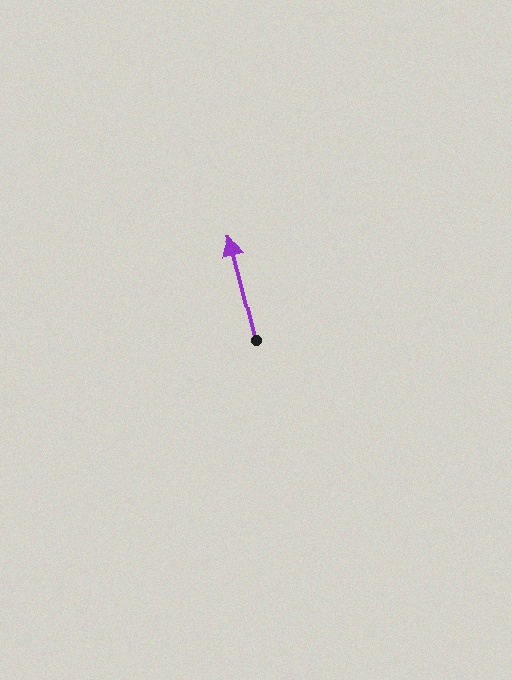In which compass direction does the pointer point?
North.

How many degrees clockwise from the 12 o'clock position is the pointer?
Approximately 346 degrees.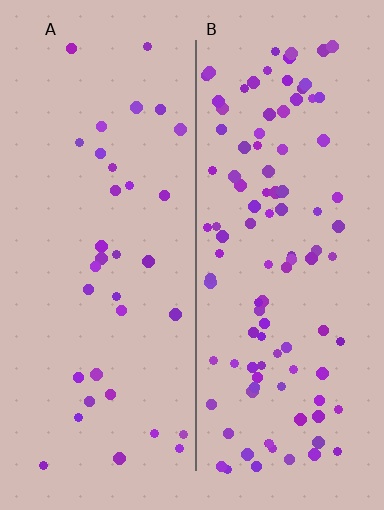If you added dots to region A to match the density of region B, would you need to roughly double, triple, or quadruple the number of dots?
Approximately triple.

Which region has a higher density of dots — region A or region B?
B (the right).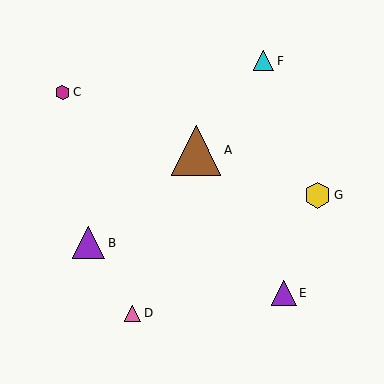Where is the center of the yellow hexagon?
The center of the yellow hexagon is at (318, 195).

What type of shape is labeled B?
Shape B is a purple triangle.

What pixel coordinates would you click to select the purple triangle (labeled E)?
Click at (284, 293) to select the purple triangle E.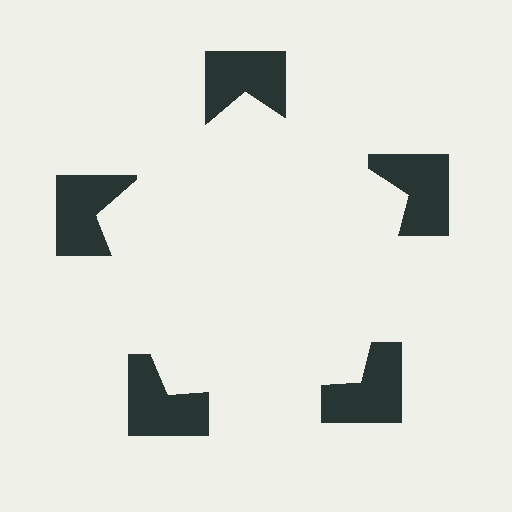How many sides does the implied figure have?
5 sides.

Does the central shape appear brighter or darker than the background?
It typically appears slightly brighter than the background, even though no actual brightness change is drawn.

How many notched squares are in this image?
There are 5 — one at each vertex of the illusory pentagon.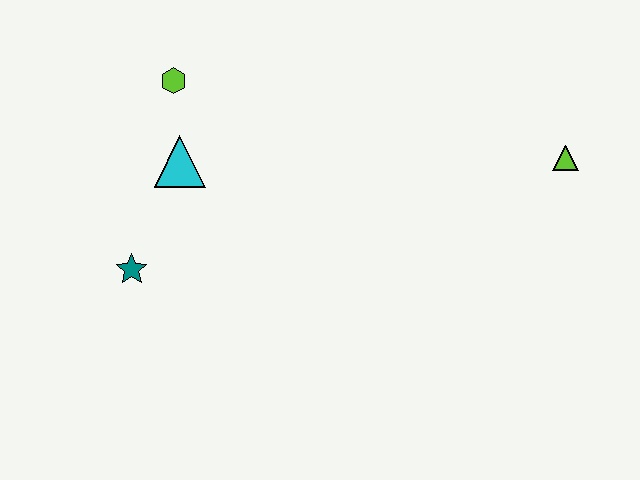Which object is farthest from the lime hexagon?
The lime triangle is farthest from the lime hexagon.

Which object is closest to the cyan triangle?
The lime hexagon is closest to the cyan triangle.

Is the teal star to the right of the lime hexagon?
No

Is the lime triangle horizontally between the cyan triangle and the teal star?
No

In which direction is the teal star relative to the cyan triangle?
The teal star is below the cyan triangle.